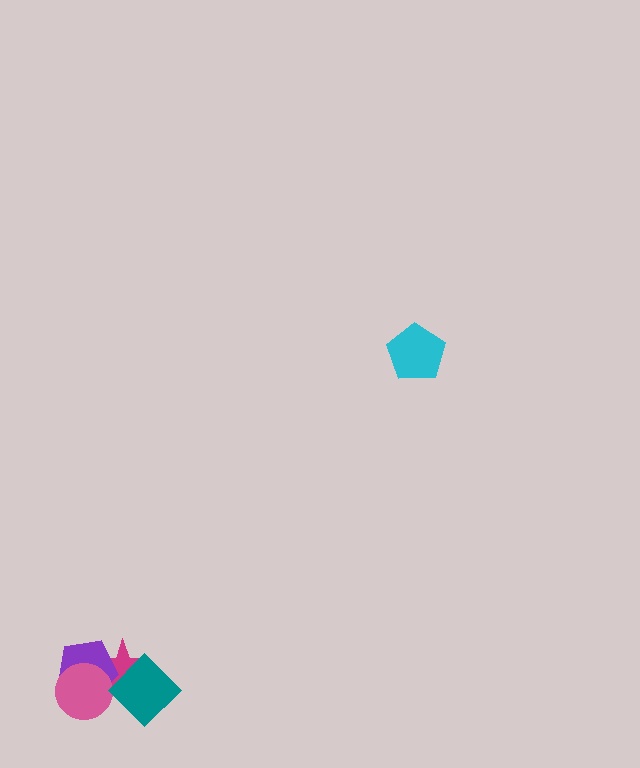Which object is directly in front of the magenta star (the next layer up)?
The purple pentagon is directly in front of the magenta star.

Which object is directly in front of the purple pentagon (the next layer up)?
The pink circle is directly in front of the purple pentagon.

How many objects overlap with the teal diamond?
2 objects overlap with the teal diamond.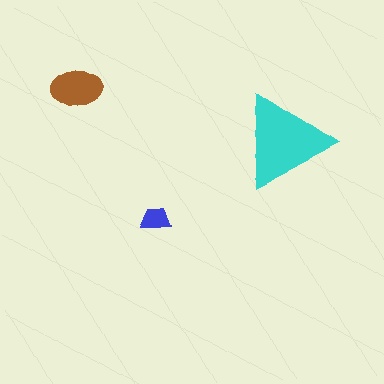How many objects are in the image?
There are 3 objects in the image.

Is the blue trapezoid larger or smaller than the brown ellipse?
Smaller.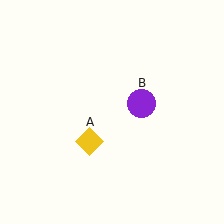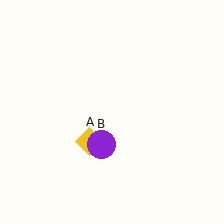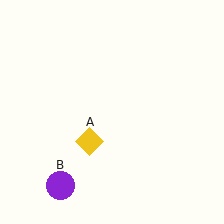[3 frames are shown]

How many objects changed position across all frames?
1 object changed position: purple circle (object B).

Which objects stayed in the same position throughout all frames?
Yellow diamond (object A) remained stationary.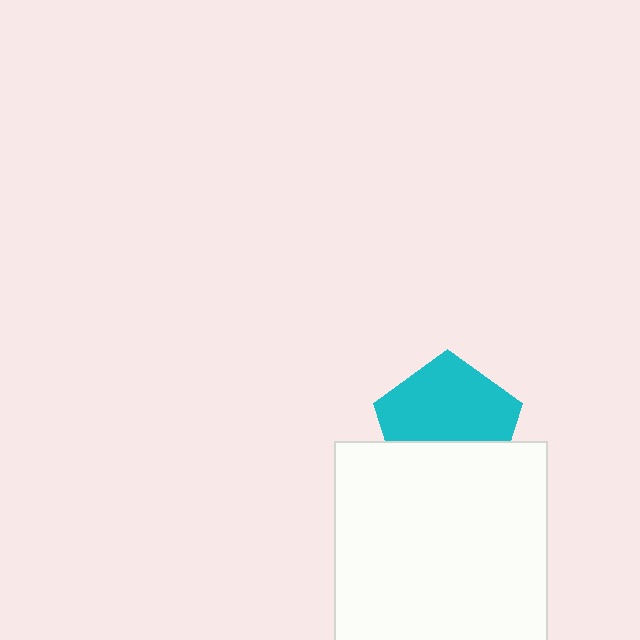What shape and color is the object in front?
The object in front is a white square.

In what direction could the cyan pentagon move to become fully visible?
The cyan pentagon could move up. That would shift it out from behind the white square entirely.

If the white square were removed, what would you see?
You would see the complete cyan pentagon.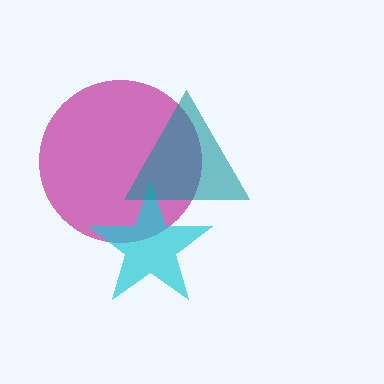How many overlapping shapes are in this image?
There are 3 overlapping shapes in the image.